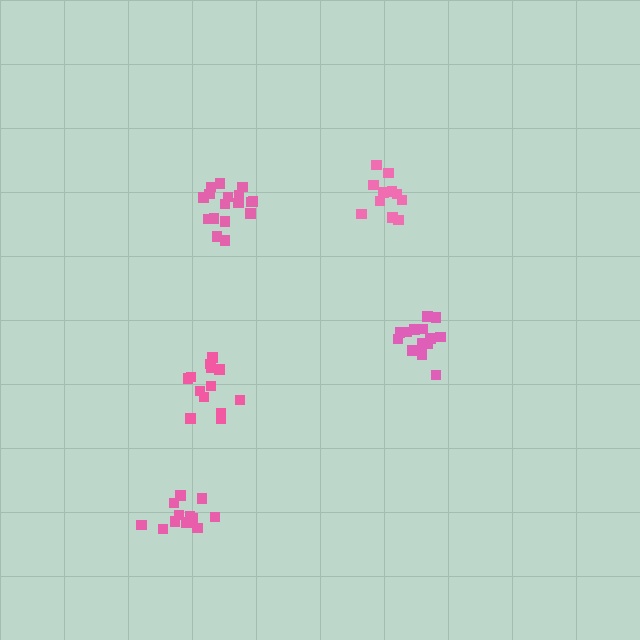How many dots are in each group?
Group 1: 17 dots, Group 2: 11 dots, Group 3: 13 dots, Group 4: 14 dots, Group 5: 12 dots (67 total).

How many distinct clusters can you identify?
There are 5 distinct clusters.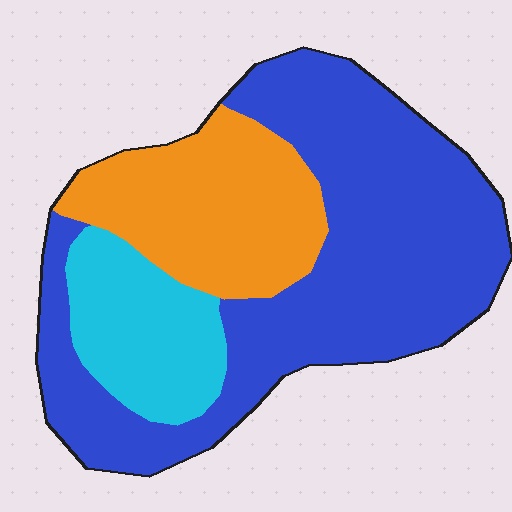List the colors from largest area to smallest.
From largest to smallest: blue, orange, cyan.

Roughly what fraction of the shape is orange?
Orange takes up about one quarter (1/4) of the shape.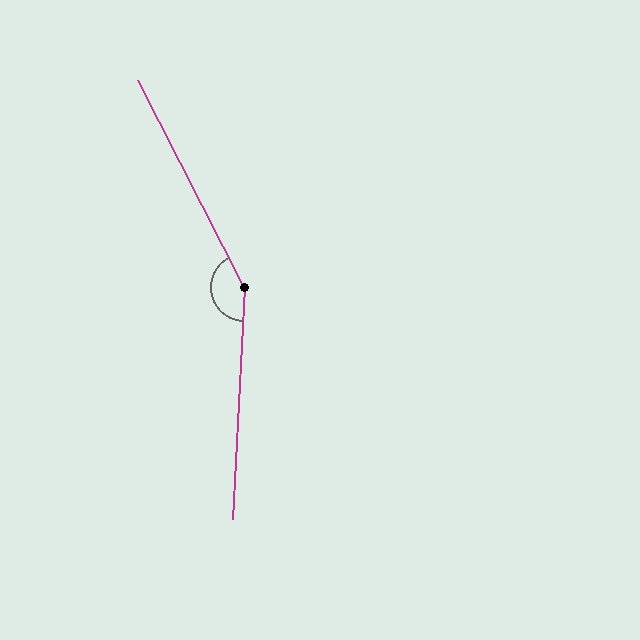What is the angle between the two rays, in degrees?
Approximately 150 degrees.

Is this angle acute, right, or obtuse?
It is obtuse.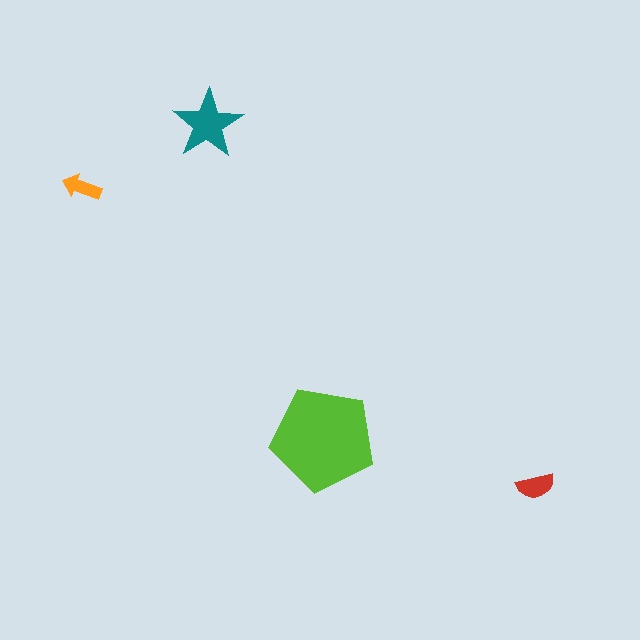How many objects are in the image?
There are 4 objects in the image.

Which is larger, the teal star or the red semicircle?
The teal star.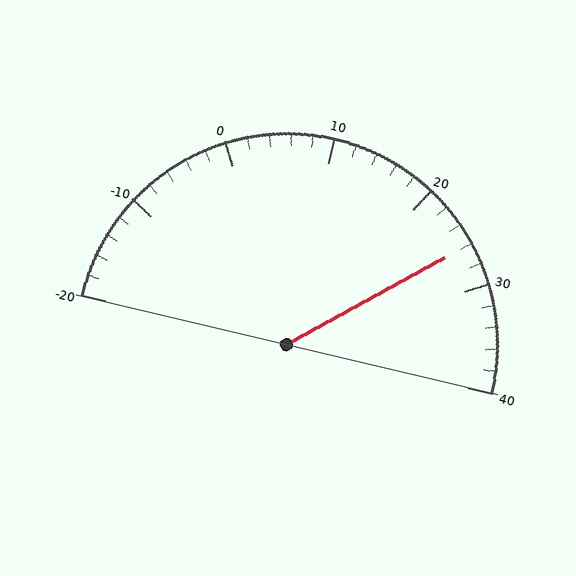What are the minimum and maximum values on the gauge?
The gauge ranges from -20 to 40.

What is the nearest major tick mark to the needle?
The nearest major tick mark is 30.